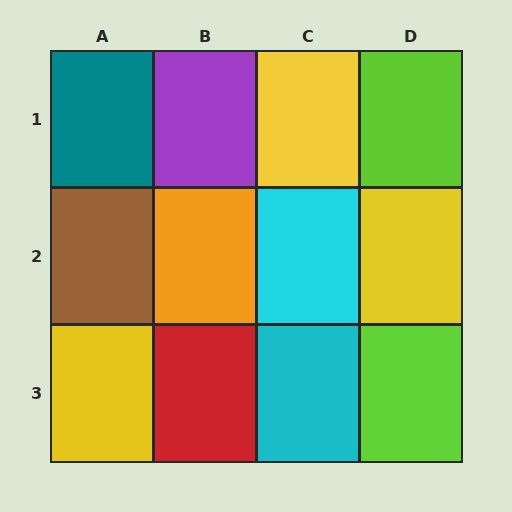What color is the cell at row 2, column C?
Cyan.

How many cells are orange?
1 cell is orange.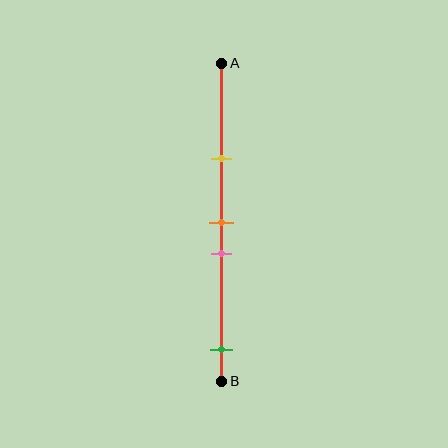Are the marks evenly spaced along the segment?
No, the marks are not evenly spaced.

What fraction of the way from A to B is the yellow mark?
The yellow mark is approximately 30% (0.3) of the way from A to B.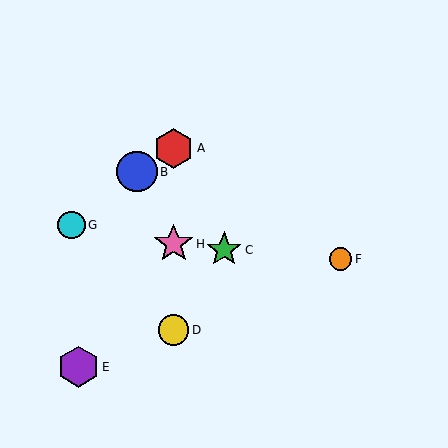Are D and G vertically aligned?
No, D is at x≈174 and G is at x≈72.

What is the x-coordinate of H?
Object H is at x≈174.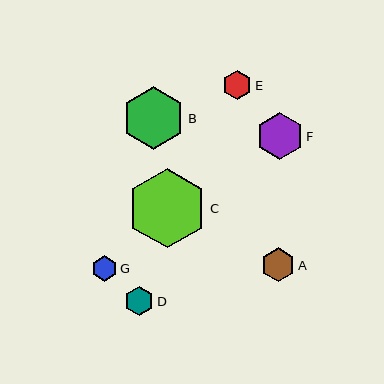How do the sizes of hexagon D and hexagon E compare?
Hexagon D and hexagon E are approximately the same size.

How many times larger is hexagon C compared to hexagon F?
Hexagon C is approximately 1.7 times the size of hexagon F.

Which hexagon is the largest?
Hexagon C is the largest with a size of approximately 79 pixels.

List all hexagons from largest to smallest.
From largest to smallest: C, B, F, A, D, E, G.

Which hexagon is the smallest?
Hexagon G is the smallest with a size of approximately 25 pixels.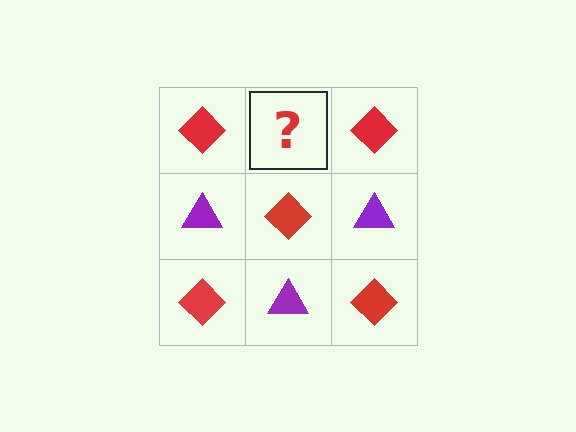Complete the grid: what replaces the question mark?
The question mark should be replaced with a purple triangle.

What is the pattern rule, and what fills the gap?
The rule is that it alternates red diamond and purple triangle in a checkerboard pattern. The gap should be filled with a purple triangle.